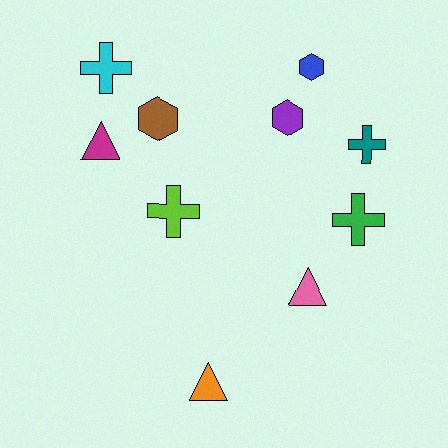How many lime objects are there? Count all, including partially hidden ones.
There is 1 lime object.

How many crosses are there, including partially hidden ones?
There are 4 crosses.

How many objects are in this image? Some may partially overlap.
There are 10 objects.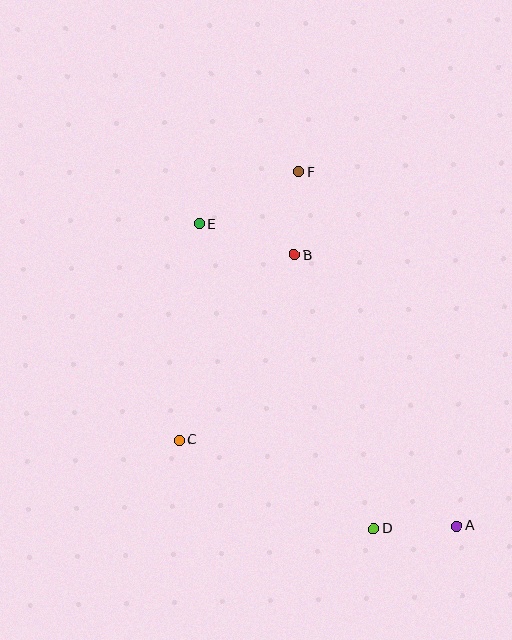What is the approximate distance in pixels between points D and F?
The distance between D and F is approximately 364 pixels.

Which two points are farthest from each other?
Points A and E are farthest from each other.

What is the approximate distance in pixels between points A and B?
The distance between A and B is approximately 316 pixels.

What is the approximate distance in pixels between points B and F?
The distance between B and F is approximately 83 pixels.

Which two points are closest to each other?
Points A and D are closest to each other.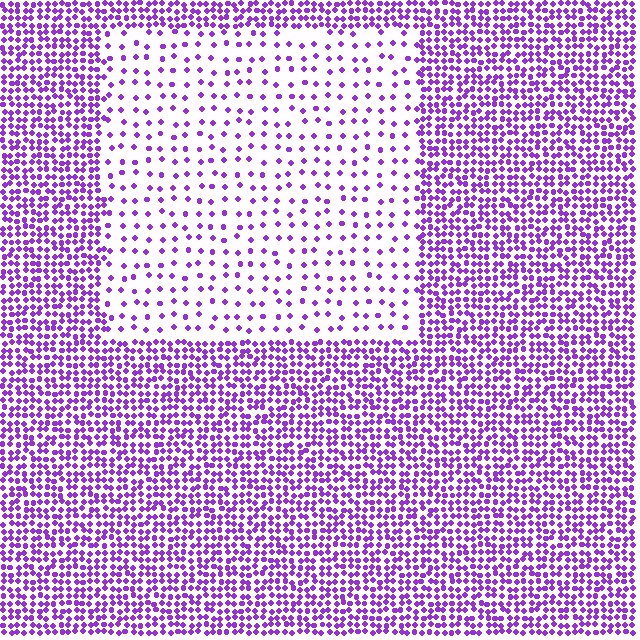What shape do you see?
I see a rectangle.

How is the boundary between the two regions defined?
The boundary is defined by a change in element density (approximately 3.2x ratio). All elements are the same color, size, and shape.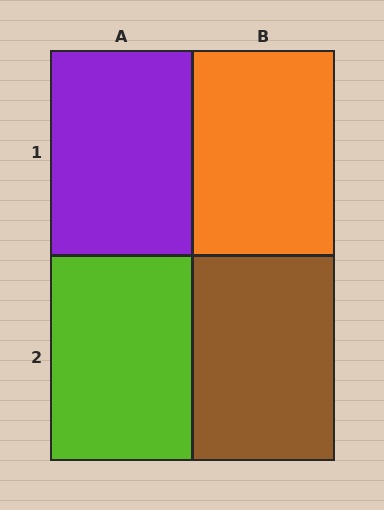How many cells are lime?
1 cell is lime.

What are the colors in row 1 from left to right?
Purple, orange.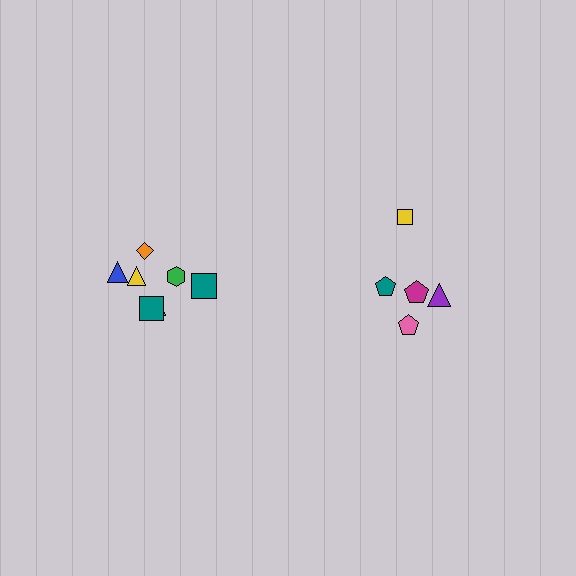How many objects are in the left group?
There are 8 objects.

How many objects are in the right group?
There are 5 objects.